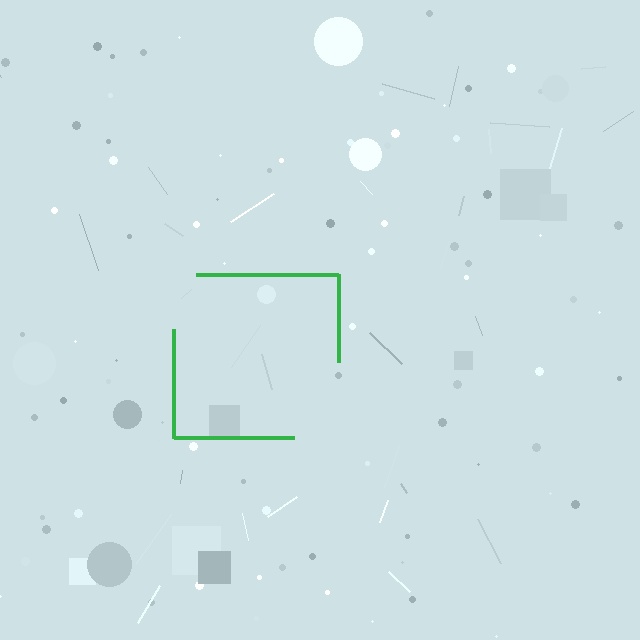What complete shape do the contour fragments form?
The contour fragments form a square.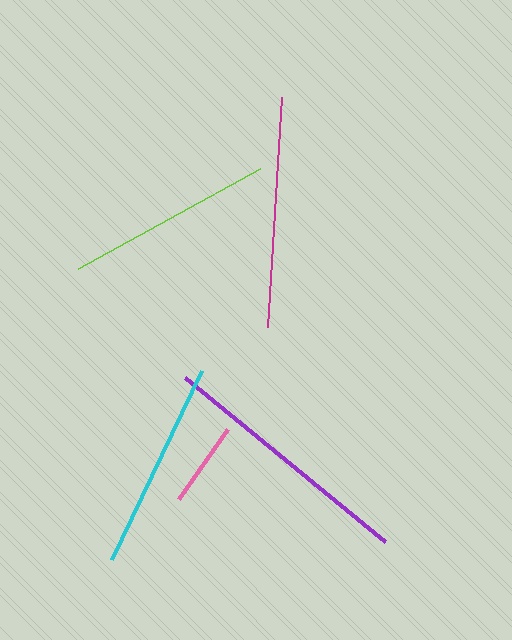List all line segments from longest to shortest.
From longest to shortest: purple, magenta, cyan, lime, pink.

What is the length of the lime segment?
The lime segment is approximately 208 pixels long.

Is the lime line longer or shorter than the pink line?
The lime line is longer than the pink line.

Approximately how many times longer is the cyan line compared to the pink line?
The cyan line is approximately 2.4 times the length of the pink line.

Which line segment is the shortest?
The pink line is the shortest at approximately 86 pixels.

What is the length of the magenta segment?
The magenta segment is approximately 230 pixels long.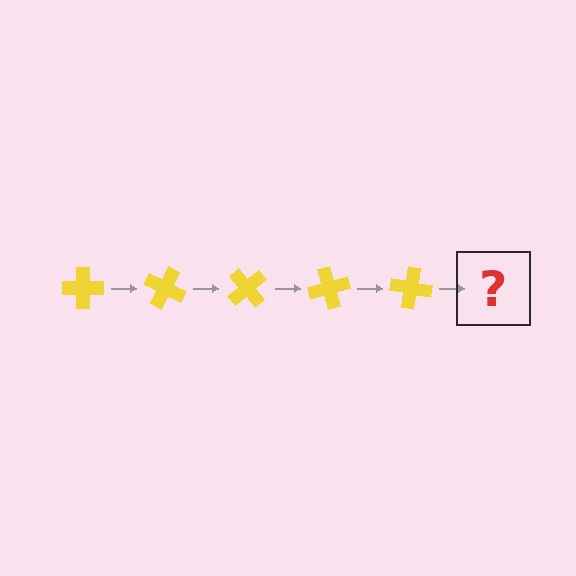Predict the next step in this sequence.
The next step is a yellow cross rotated 125 degrees.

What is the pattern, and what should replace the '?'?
The pattern is that the cross rotates 25 degrees each step. The '?' should be a yellow cross rotated 125 degrees.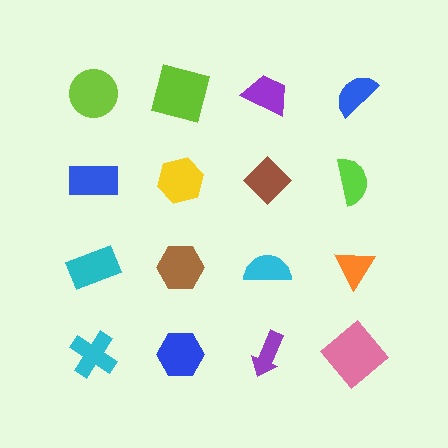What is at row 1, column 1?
A lime circle.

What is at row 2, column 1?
A blue rectangle.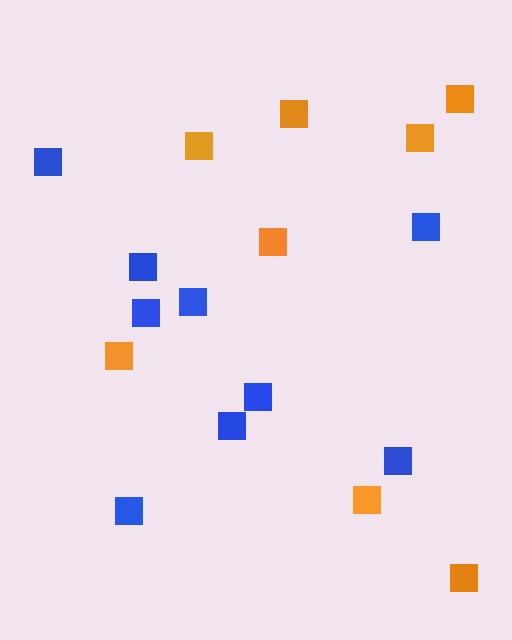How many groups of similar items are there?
There are 2 groups: one group of blue squares (9) and one group of orange squares (8).